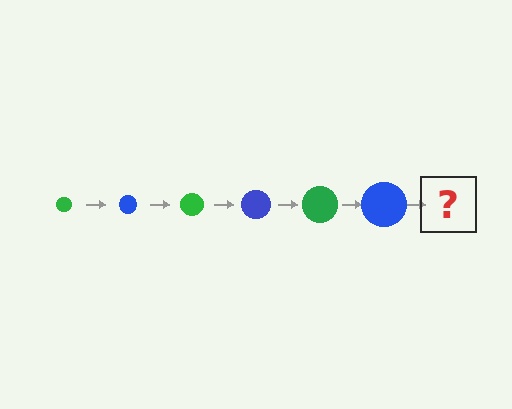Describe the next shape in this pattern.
It should be a green circle, larger than the previous one.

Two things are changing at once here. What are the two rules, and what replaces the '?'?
The two rules are that the circle grows larger each step and the color cycles through green and blue. The '?' should be a green circle, larger than the previous one.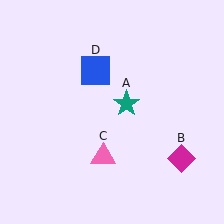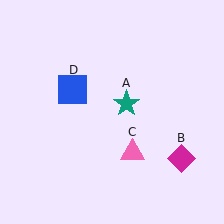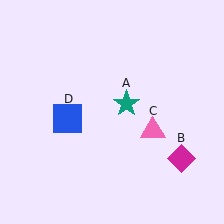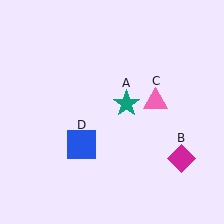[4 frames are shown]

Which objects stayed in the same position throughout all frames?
Teal star (object A) and magenta diamond (object B) remained stationary.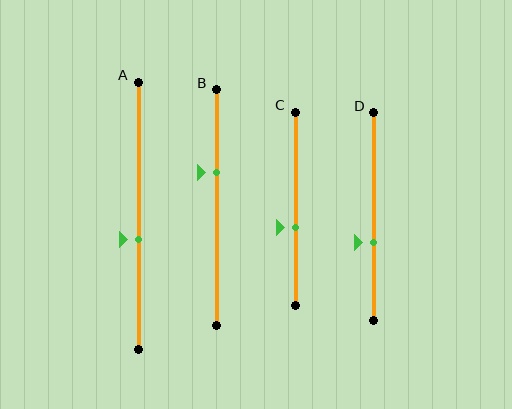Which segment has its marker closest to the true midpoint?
Segment A has its marker closest to the true midpoint.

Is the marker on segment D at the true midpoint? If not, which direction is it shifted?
No, the marker on segment D is shifted downward by about 13% of the segment length.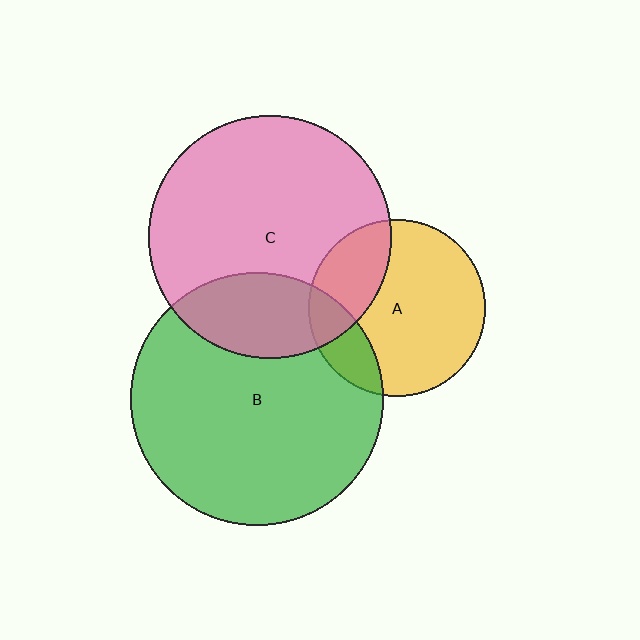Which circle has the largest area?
Circle B (green).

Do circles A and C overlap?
Yes.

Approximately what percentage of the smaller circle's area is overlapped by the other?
Approximately 25%.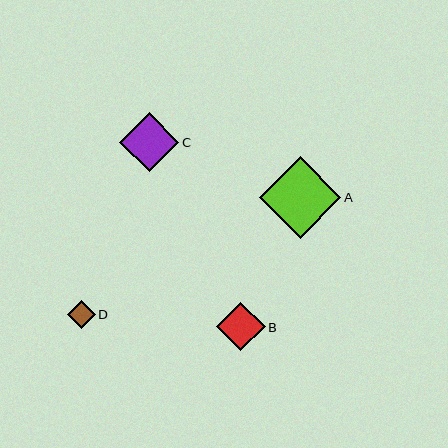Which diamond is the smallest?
Diamond D is the smallest with a size of approximately 28 pixels.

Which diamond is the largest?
Diamond A is the largest with a size of approximately 82 pixels.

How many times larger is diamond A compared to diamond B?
Diamond A is approximately 1.7 times the size of diamond B.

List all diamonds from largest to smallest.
From largest to smallest: A, C, B, D.